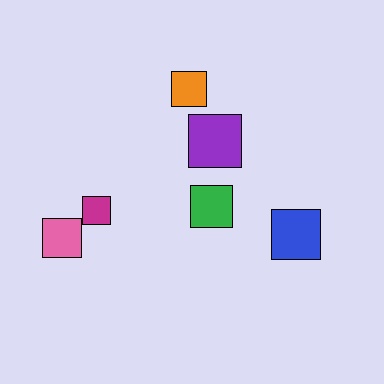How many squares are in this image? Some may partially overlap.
There are 6 squares.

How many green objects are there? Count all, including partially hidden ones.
There is 1 green object.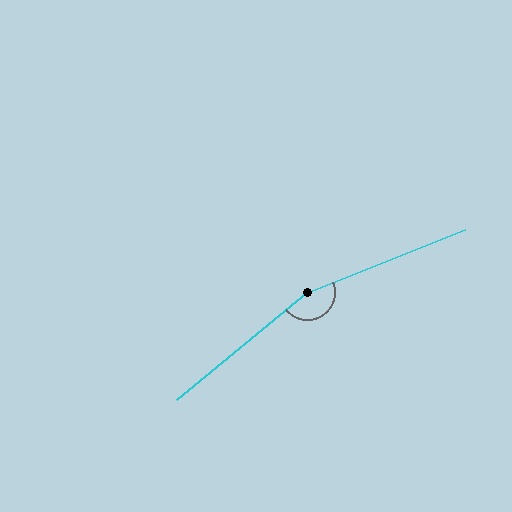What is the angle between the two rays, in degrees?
Approximately 163 degrees.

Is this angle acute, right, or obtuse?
It is obtuse.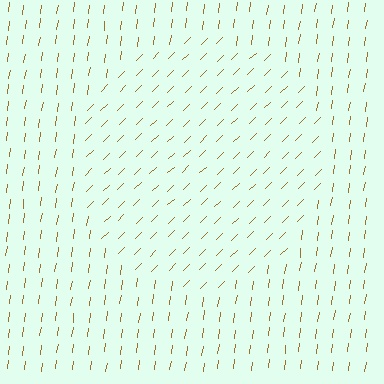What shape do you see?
I see a circle.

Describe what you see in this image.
The image is filled with small brown line segments. A circle region in the image has lines oriented differently from the surrounding lines, creating a visible texture boundary.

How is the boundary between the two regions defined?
The boundary is defined purely by a change in line orientation (approximately 37 degrees difference). All lines are the same color and thickness.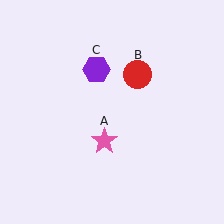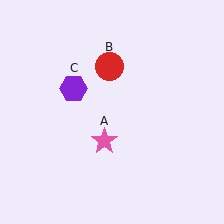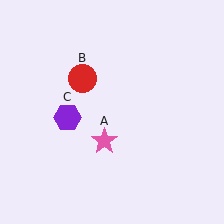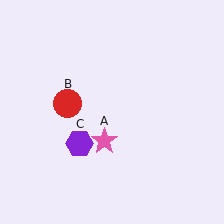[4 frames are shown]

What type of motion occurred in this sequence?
The red circle (object B), purple hexagon (object C) rotated counterclockwise around the center of the scene.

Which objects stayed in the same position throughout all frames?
Pink star (object A) remained stationary.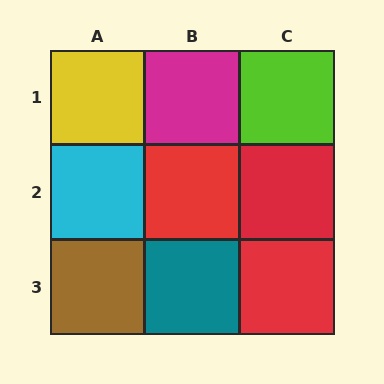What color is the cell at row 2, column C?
Red.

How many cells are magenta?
1 cell is magenta.